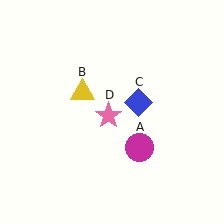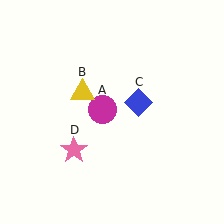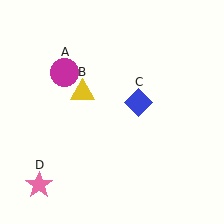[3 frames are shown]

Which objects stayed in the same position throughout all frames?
Yellow triangle (object B) and blue diamond (object C) remained stationary.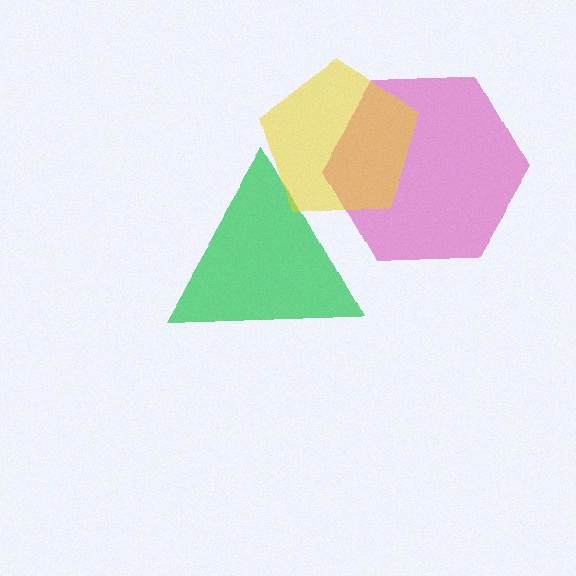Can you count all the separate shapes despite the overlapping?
Yes, there are 3 separate shapes.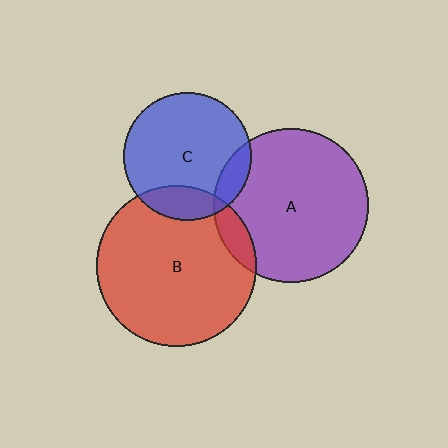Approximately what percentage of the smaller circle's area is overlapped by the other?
Approximately 10%.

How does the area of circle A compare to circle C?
Approximately 1.4 times.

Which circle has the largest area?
Circle B (red).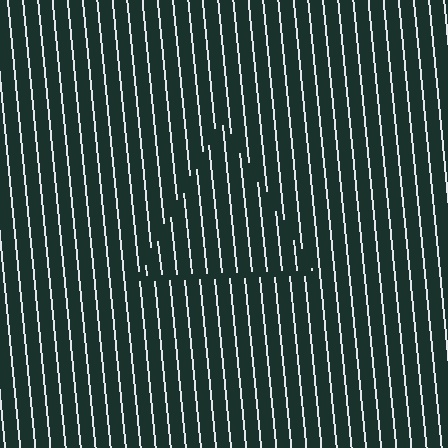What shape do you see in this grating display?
An illusory triangle. The interior of the shape contains the same grating, shifted by half a period — the contour is defined by the phase discontinuity where line-ends from the inner and outer gratings abut.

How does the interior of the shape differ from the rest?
The interior of the shape contains the same grating, shifted by half a period — the contour is defined by the phase discontinuity where line-ends from the inner and outer gratings abut.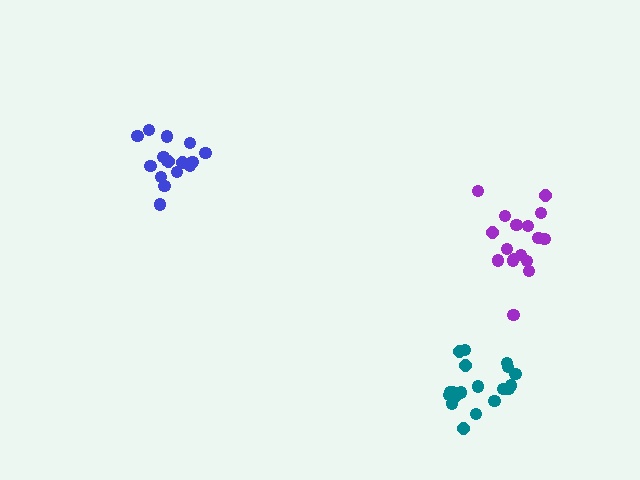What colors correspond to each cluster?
The clusters are colored: purple, blue, teal.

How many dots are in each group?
Group 1: 17 dots, Group 2: 16 dots, Group 3: 19 dots (52 total).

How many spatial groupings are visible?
There are 3 spatial groupings.